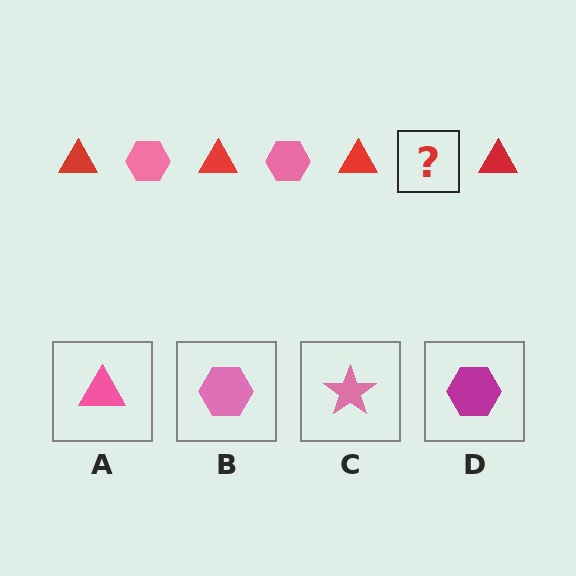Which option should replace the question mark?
Option B.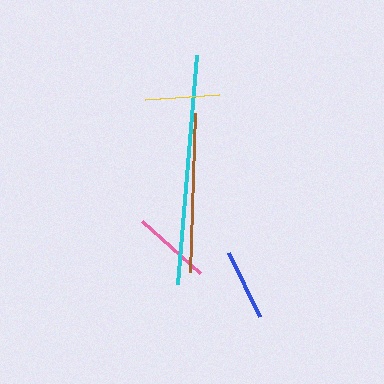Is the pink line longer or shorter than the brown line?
The brown line is longer than the pink line.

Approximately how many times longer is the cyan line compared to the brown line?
The cyan line is approximately 1.4 times the length of the brown line.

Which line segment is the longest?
The cyan line is the longest at approximately 230 pixels.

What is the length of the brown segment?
The brown segment is approximately 158 pixels long.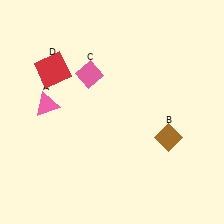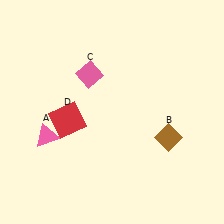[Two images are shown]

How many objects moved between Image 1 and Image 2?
2 objects moved between the two images.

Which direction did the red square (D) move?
The red square (D) moved down.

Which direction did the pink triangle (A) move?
The pink triangle (A) moved down.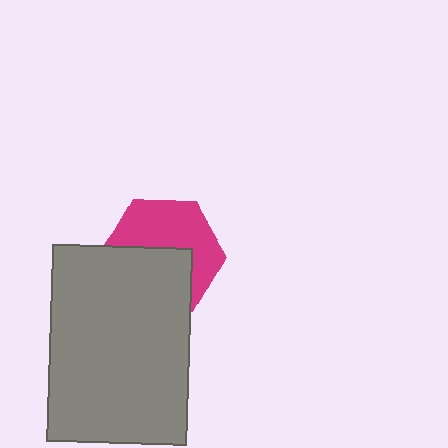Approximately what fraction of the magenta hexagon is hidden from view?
Roughly 47% of the magenta hexagon is hidden behind the gray rectangle.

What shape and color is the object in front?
The object in front is a gray rectangle.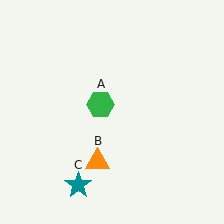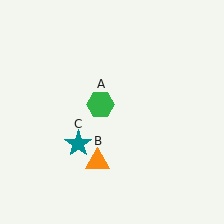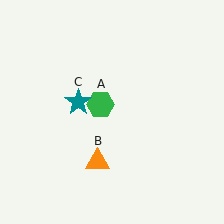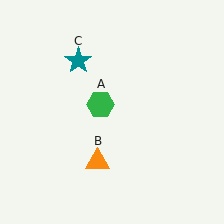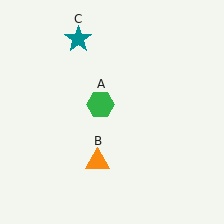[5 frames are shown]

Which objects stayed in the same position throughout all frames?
Green hexagon (object A) and orange triangle (object B) remained stationary.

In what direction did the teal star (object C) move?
The teal star (object C) moved up.